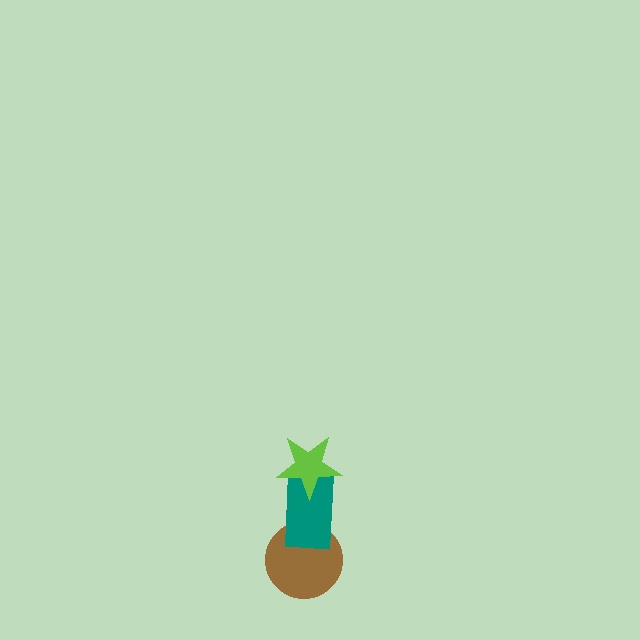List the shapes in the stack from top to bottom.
From top to bottom: the lime star, the teal rectangle, the brown circle.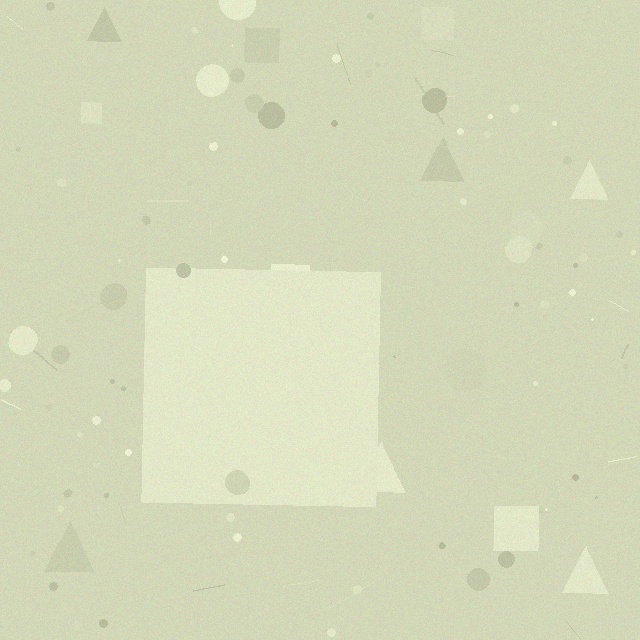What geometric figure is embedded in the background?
A square is embedded in the background.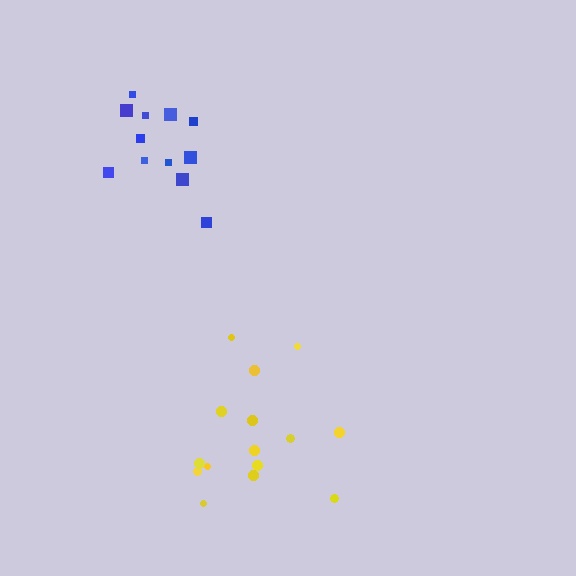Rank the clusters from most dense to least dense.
blue, yellow.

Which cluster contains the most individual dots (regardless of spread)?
Yellow (15).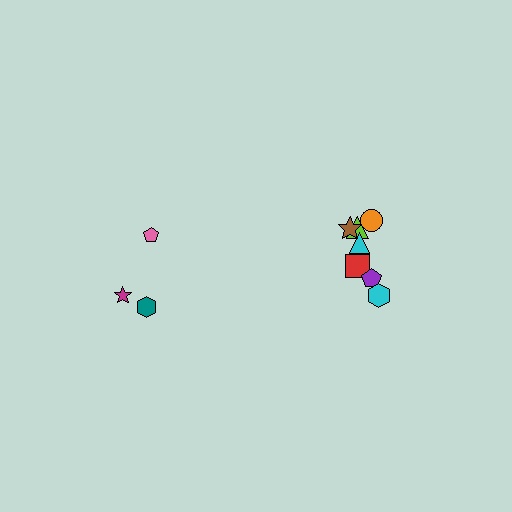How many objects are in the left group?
There are 3 objects.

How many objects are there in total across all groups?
There are 10 objects.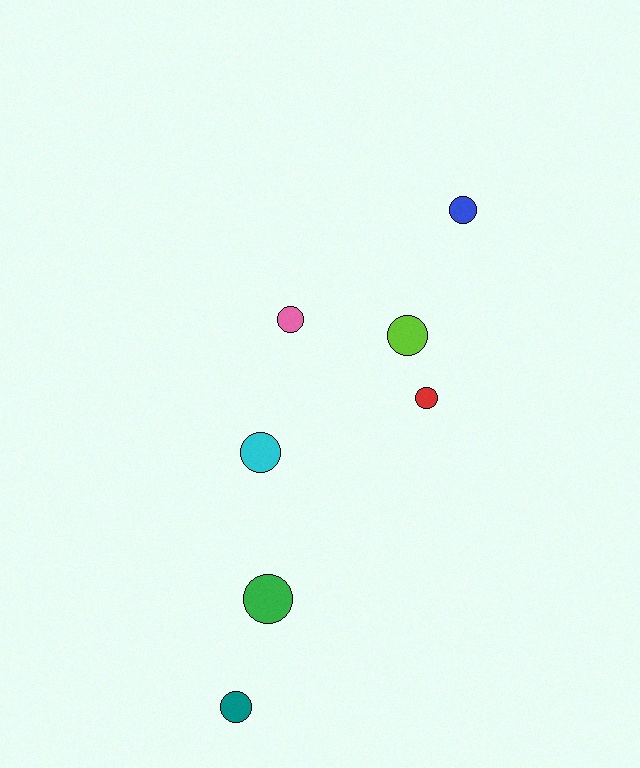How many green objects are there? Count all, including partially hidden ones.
There is 1 green object.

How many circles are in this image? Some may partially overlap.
There are 7 circles.